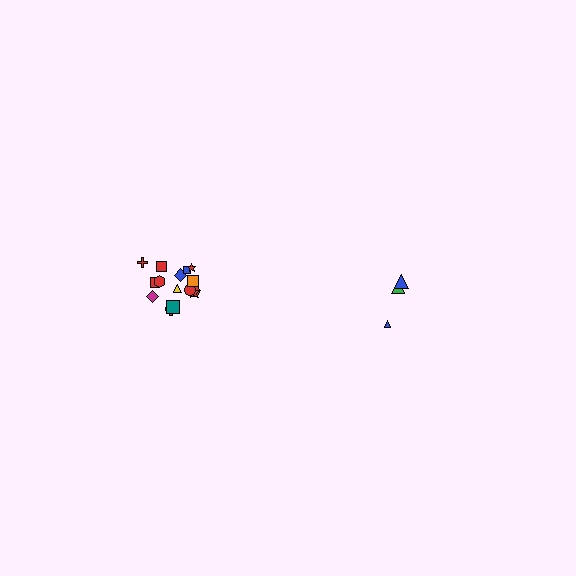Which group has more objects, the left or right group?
The left group.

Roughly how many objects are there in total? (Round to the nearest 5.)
Roughly 20 objects in total.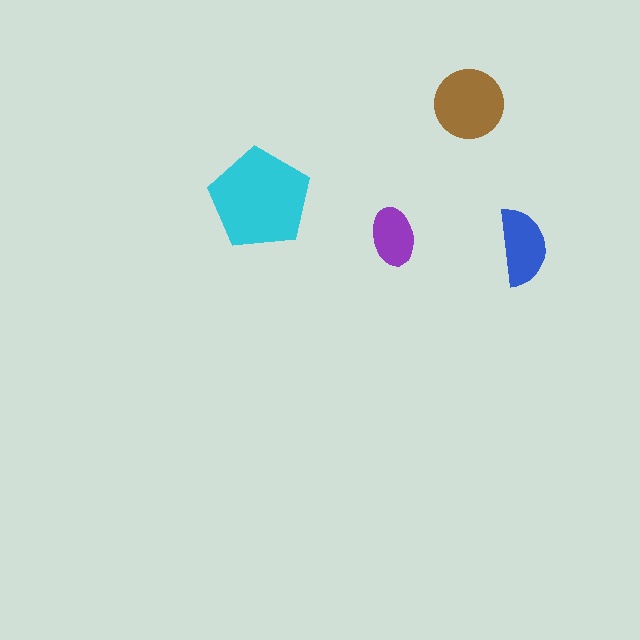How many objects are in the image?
There are 4 objects in the image.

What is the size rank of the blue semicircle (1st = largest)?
3rd.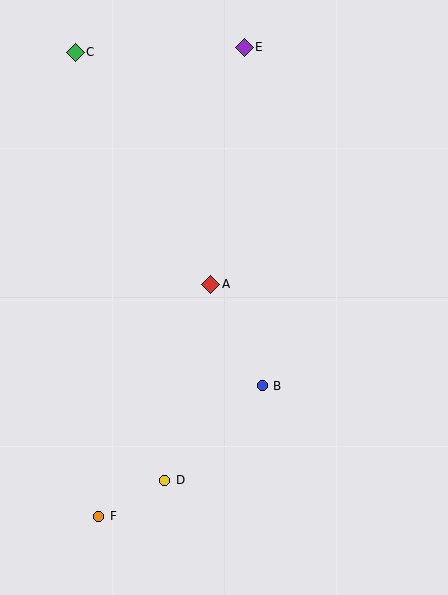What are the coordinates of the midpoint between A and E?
The midpoint between A and E is at (228, 166).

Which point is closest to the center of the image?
Point A at (211, 285) is closest to the center.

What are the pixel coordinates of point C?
Point C is at (75, 52).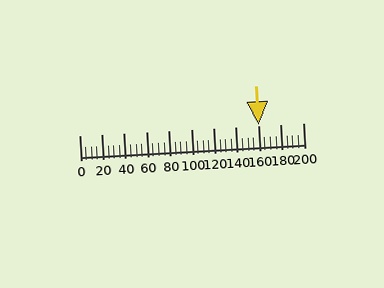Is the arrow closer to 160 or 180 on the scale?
The arrow is closer to 160.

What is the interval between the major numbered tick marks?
The major tick marks are spaced 20 units apart.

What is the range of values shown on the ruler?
The ruler shows values from 0 to 200.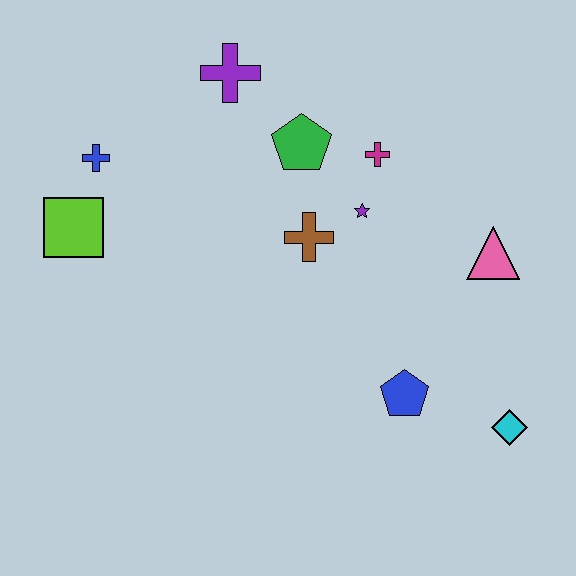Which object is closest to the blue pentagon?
The cyan diamond is closest to the blue pentagon.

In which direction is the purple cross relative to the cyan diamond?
The purple cross is above the cyan diamond.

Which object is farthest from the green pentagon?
The cyan diamond is farthest from the green pentagon.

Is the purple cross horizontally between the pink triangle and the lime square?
Yes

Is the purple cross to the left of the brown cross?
Yes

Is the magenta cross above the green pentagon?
No